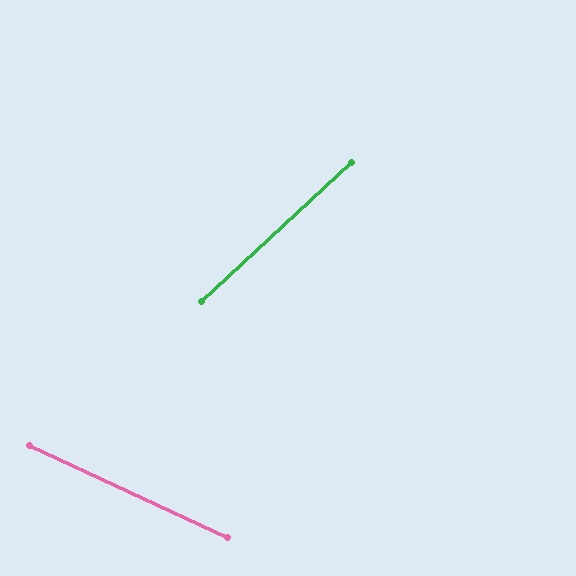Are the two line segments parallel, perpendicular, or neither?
Neither parallel nor perpendicular — they differ by about 68°.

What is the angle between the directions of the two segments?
Approximately 68 degrees.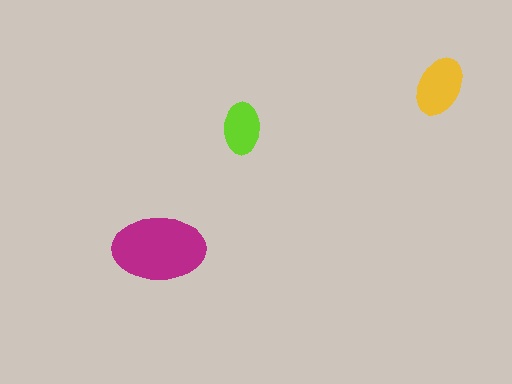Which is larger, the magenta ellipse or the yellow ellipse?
The magenta one.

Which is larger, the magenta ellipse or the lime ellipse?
The magenta one.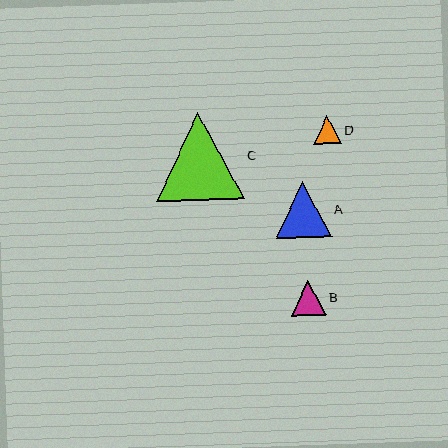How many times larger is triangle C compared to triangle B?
Triangle C is approximately 2.5 times the size of triangle B.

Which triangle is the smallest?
Triangle D is the smallest with a size of approximately 28 pixels.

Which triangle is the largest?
Triangle C is the largest with a size of approximately 89 pixels.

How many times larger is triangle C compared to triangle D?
Triangle C is approximately 3.2 times the size of triangle D.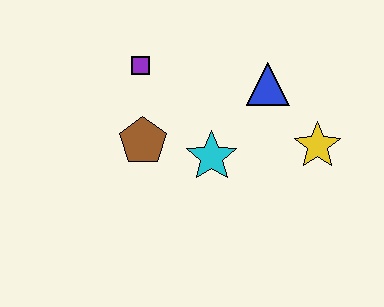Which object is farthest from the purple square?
The yellow star is farthest from the purple square.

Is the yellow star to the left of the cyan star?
No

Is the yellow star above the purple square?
No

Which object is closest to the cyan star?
The brown pentagon is closest to the cyan star.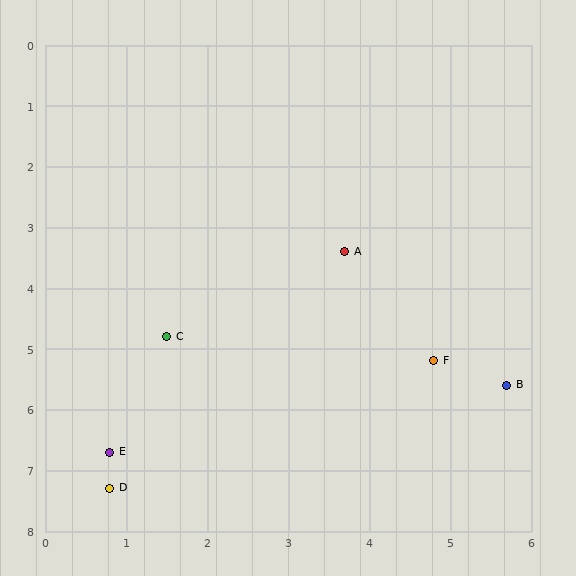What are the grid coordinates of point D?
Point D is at approximately (0.8, 7.3).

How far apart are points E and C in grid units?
Points E and C are about 2.0 grid units apart.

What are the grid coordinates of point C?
Point C is at approximately (1.5, 4.8).